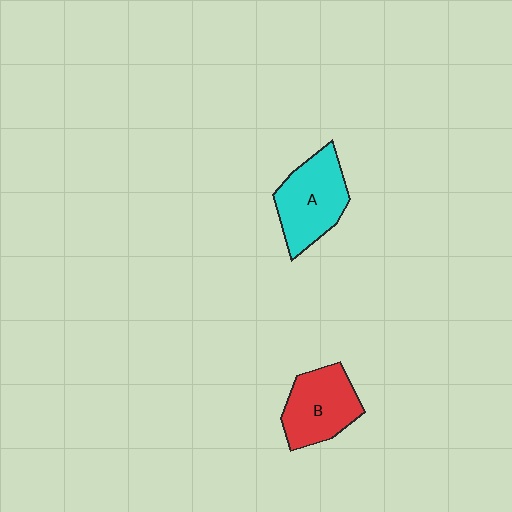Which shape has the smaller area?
Shape B (red).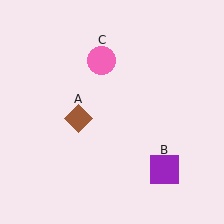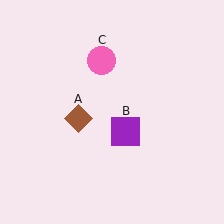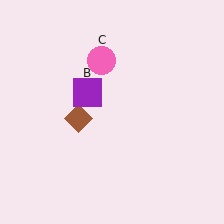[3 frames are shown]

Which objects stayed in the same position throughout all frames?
Brown diamond (object A) and pink circle (object C) remained stationary.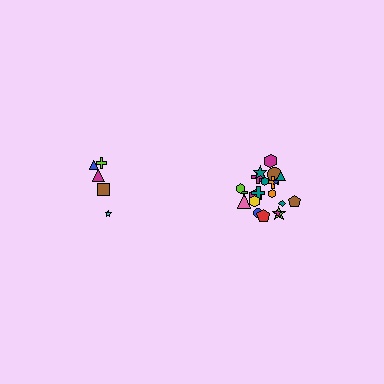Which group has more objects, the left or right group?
The right group.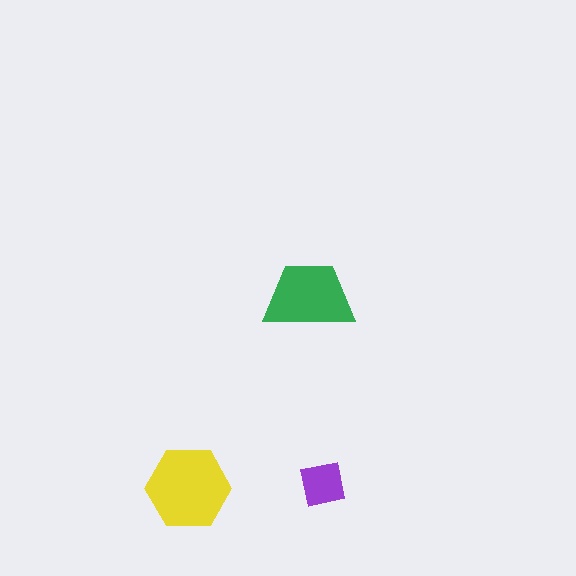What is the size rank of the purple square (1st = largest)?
3rd.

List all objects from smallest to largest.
The purple square, the green trapezoid, the yellow hexagon.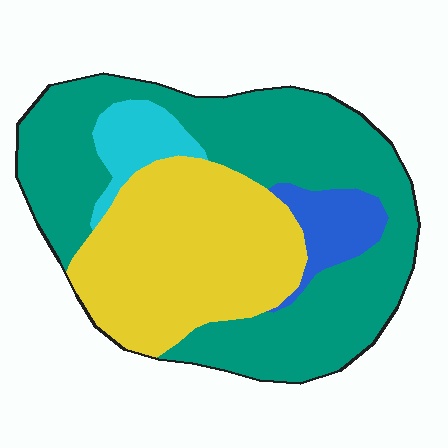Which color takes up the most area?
Teal, at roughly 50%.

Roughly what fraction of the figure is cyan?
Cyan covers roughly 5% of the figure.